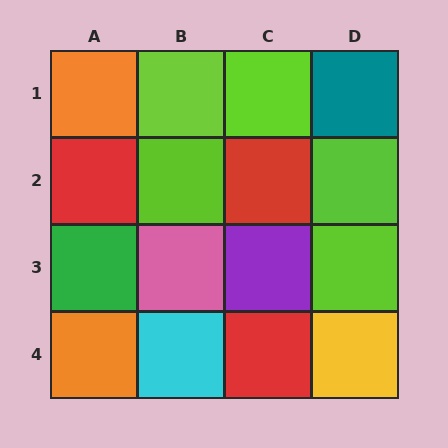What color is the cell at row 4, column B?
Cyan.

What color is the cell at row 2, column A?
Red.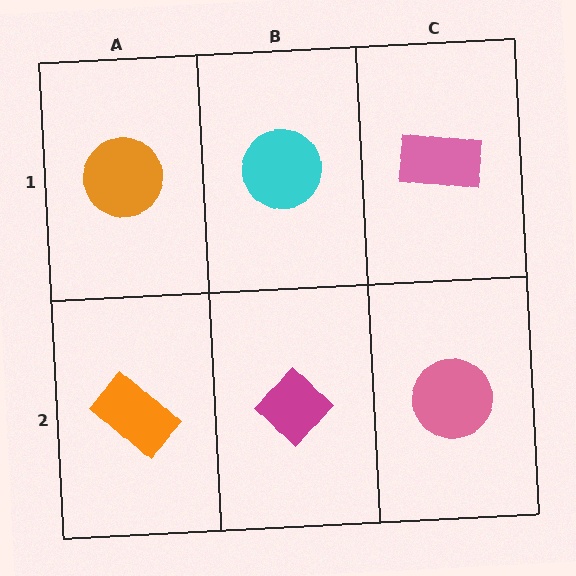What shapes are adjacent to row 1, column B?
A magenta diamond (row 2, column B), an orange circle (row 1, column A), a pink rectangle (row 1, column C).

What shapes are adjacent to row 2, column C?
A pink rectangle (row 1, column C), a magenta diamond (row 2, column B).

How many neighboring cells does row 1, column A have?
2.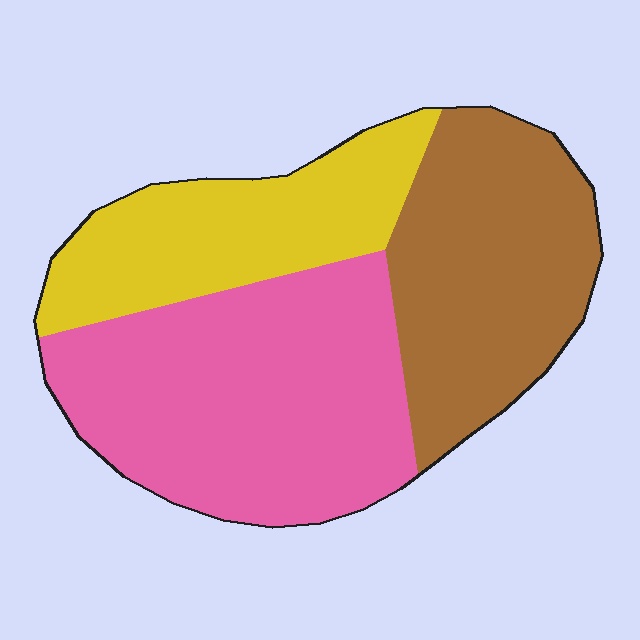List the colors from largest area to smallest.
From largest to smallest: pink, brown, yellow.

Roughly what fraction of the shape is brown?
Brown covers 32% of the shape.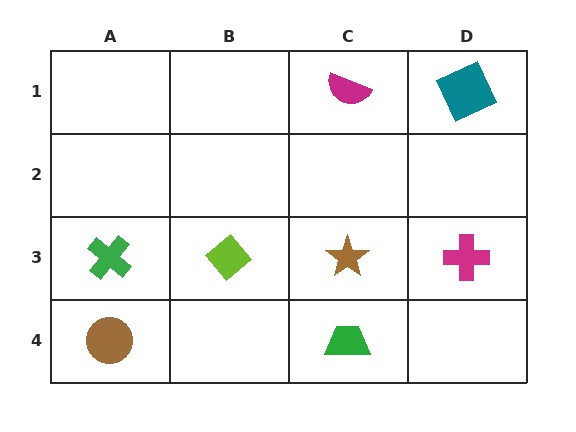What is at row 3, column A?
A green cross.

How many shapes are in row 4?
2 shapes.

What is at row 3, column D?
A magenta cross.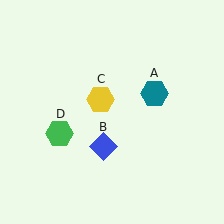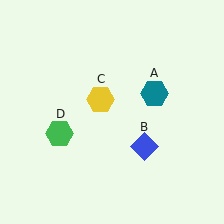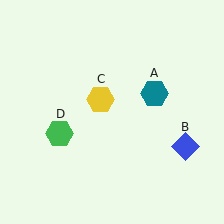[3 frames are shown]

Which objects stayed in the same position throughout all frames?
Teal hexagon (object A) and yellow hexagon (object C) and green hexagon (object D) remained stationary.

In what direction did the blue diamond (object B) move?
The blue diamond (object B) moved right.